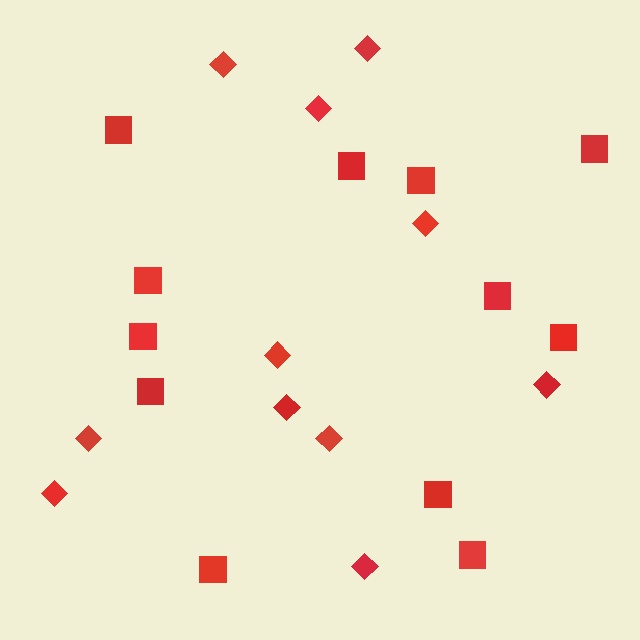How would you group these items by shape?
There are 2 groups: one group of diamonds (11) and one group of squares (12).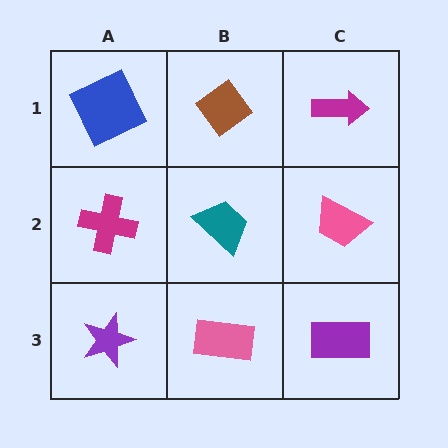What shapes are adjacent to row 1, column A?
A magenta cross (row 2, column A), a brown diamond (row 1, column B).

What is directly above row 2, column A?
A blue square.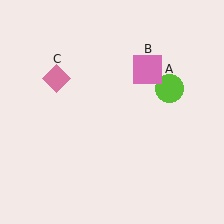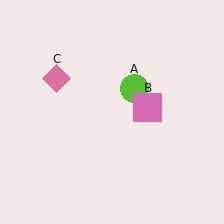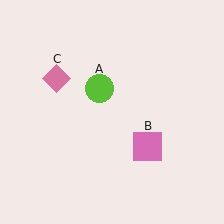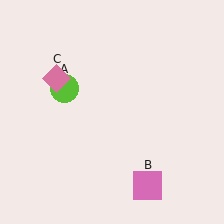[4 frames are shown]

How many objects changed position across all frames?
2 objects changed position: lime circle (object A), pink square (object B).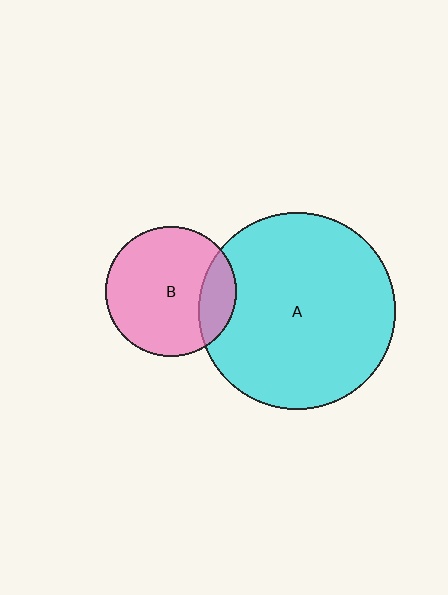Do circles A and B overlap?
Yes.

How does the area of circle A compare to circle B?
Approximately 2.3 times.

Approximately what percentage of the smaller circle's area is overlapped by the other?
Approximately 20%.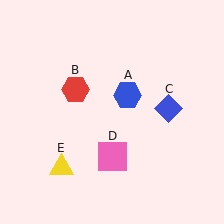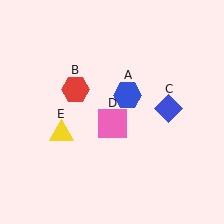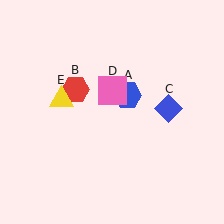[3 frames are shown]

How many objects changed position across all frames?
2 objects changed position: pink square (object D), yellow triangle (object E).